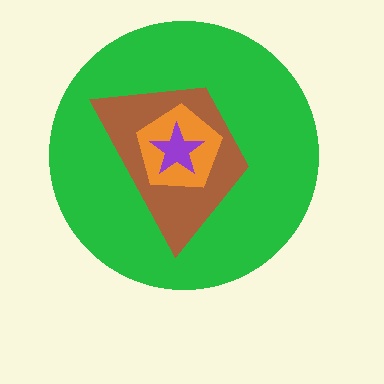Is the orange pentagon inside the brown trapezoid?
Yes.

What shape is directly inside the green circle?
The brown trapezoid.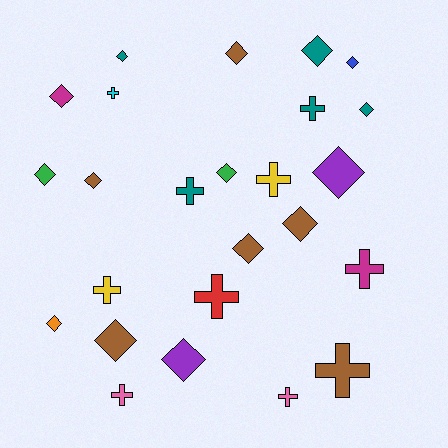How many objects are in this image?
There are 25 objects.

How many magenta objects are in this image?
There are 2 magenta objects.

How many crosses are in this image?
There are 10 crosses.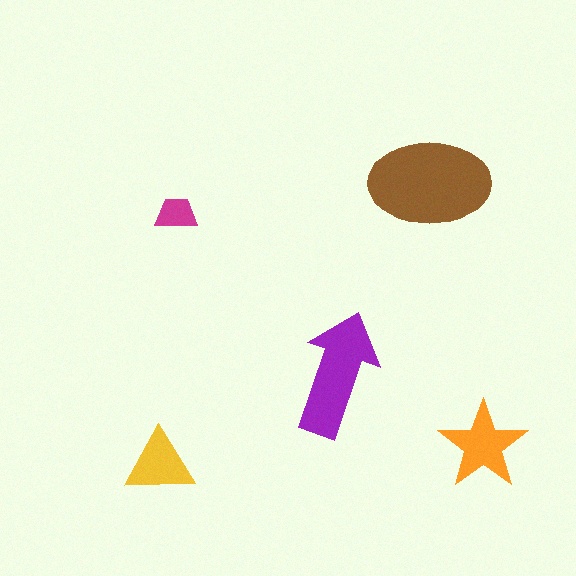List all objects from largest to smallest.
The brown ellipse, the purple arrow, the orange star, the yellow triangle, the magenta trapezoid.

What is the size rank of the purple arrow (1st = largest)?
2nd.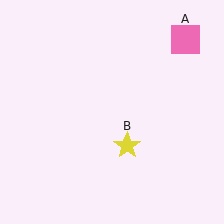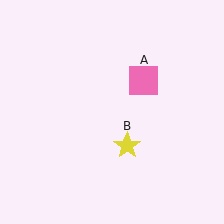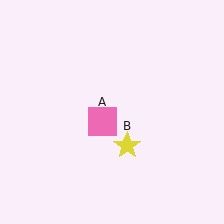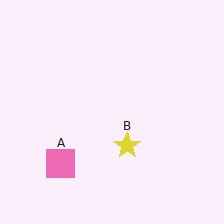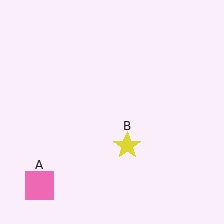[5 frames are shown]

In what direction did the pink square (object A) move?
The pink square (object A) moved down and to the left.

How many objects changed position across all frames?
1 object changed position: pink square (object A).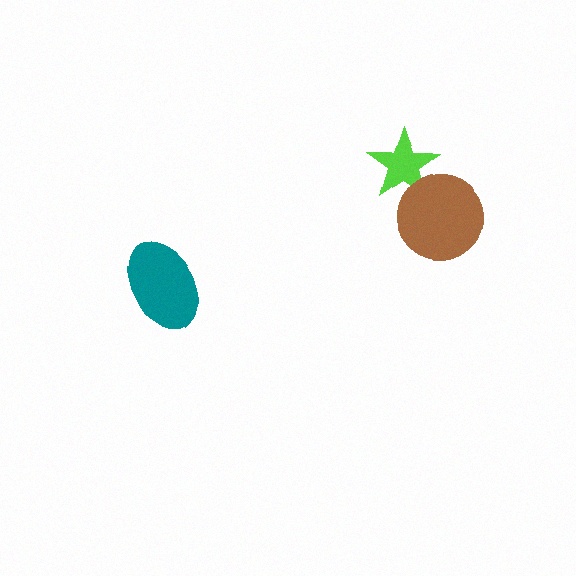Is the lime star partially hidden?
Yes, it is partially covered by another shape.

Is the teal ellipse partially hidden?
No, no other shape covers it.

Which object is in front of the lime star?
The brown circle is in front of the lime star.